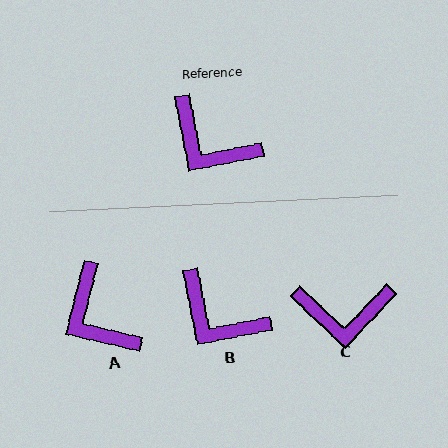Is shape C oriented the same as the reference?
No, it is off by about 36 degrees.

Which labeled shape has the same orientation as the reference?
B.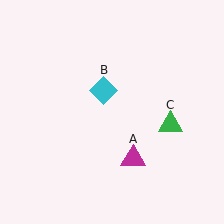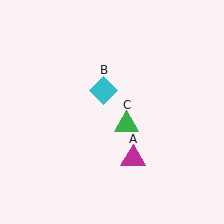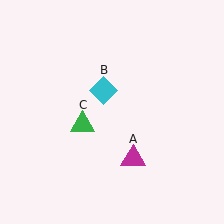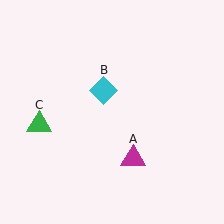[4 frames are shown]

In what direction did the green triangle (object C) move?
The green triangle (object C) moved left.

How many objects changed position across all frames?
1 object changed position: green triangle (object C).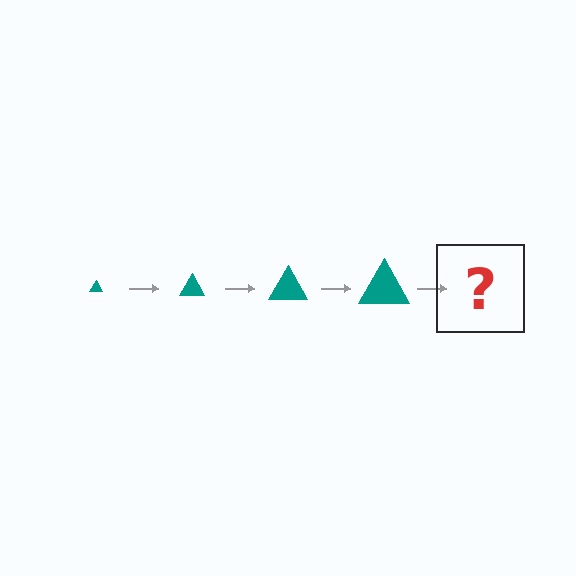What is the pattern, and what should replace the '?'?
The pattern is that the triangle gets progressively larger each step. The '?' should be a teal triangle, larger than the previous one.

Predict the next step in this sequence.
The next step is a teal triangle, larger than the previous one.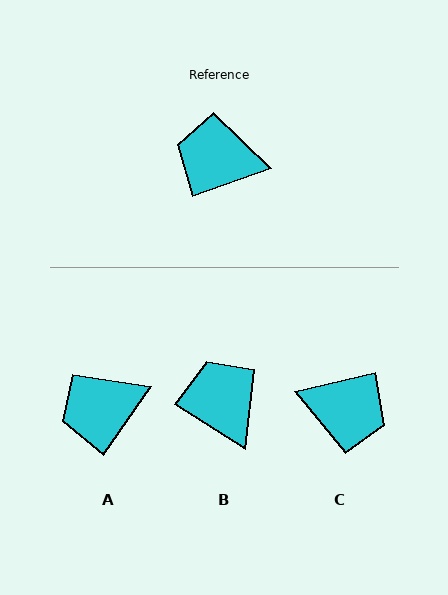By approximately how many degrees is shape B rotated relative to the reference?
Approximately 52 degrees clockwise.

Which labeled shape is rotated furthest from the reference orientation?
C, about 174 degrees away.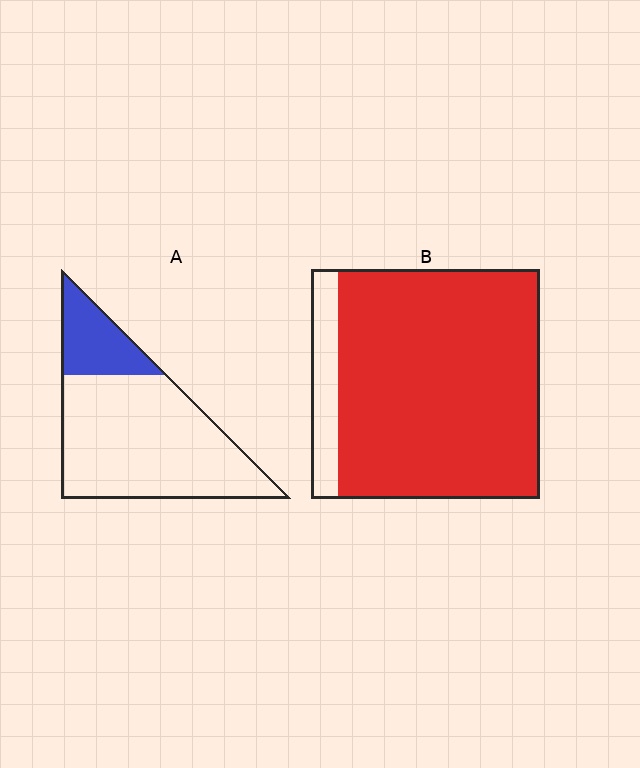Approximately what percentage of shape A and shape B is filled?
A is approximately 20% and B is approximately 90%.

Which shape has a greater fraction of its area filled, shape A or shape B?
Shape B.